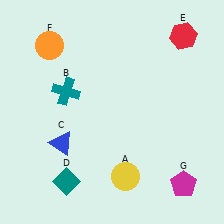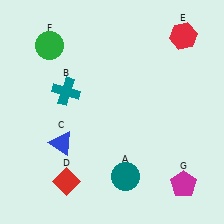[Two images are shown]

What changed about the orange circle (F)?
In Image 1, F is orange. In Image 2, it changed to green.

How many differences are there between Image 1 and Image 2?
There are 3 differences between the two images.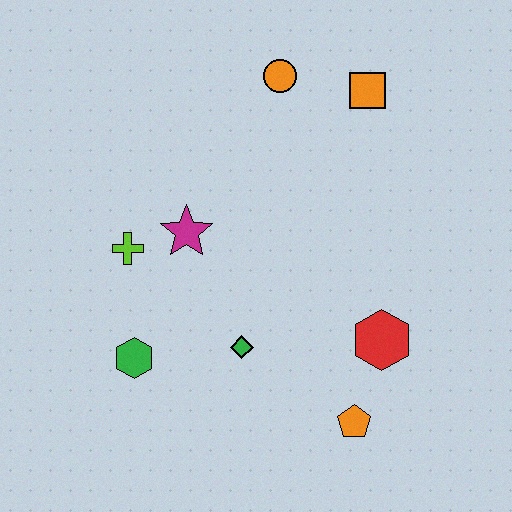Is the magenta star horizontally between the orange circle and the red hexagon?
No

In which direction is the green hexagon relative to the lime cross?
The green hexagon is below the lime cross.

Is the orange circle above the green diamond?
Yes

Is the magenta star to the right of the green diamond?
No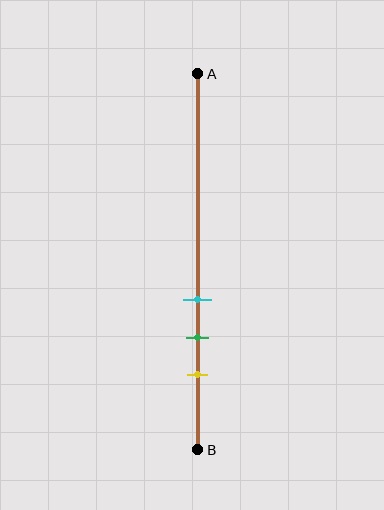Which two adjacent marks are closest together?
The cyan and green marks are the closest adjacent pair.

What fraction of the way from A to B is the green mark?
The green mark is approximately 70% (0.7) of the way from A to B.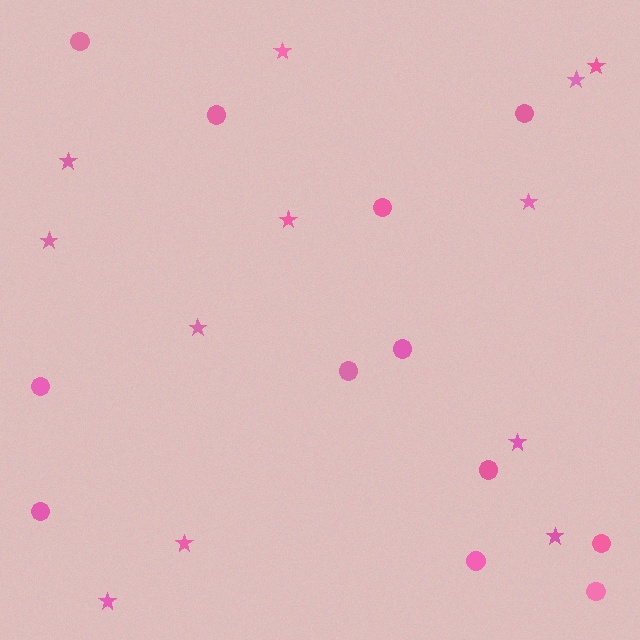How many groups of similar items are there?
There are 2 groups: one group of stars (12) and one group of circles (12).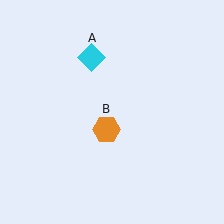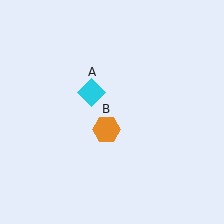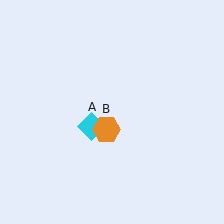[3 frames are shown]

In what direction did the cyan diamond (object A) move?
The cyan diamond (object A) moved down.